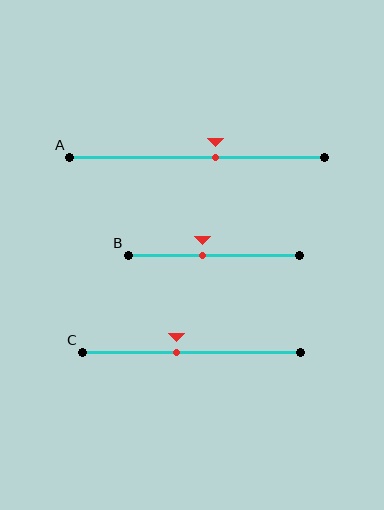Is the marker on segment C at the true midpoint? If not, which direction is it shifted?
No, the marker on segment C is shifted to the left by about 7% of the segment length.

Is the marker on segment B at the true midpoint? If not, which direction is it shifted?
No, the marker on segment B is shifted to the left by about 7% of the segment length.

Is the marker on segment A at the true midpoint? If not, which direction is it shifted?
No, the marker on segment A is shifted to the right by about 7% of the segment length.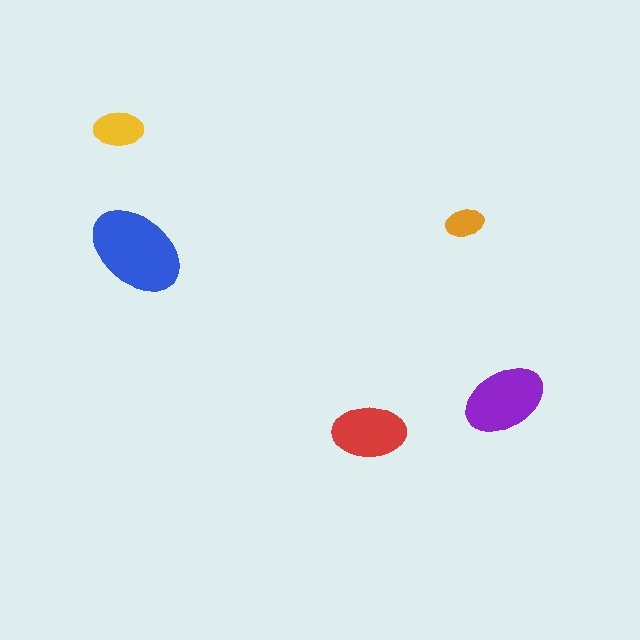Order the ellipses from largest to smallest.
the blue one, the purple one, the red one, the yellow one, the orange one.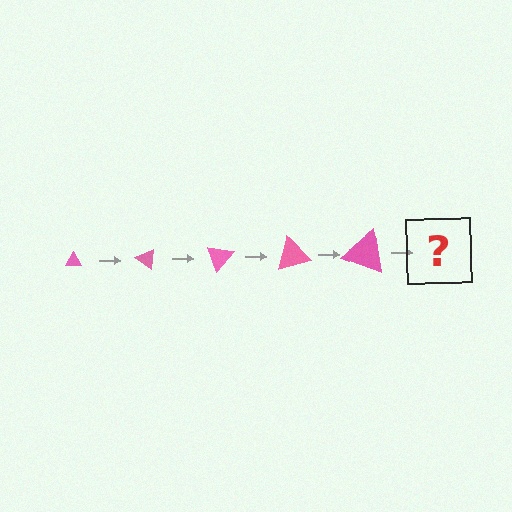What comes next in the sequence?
The next element should be a triangle, larger than the previous one and rotated 175 degrees from the start.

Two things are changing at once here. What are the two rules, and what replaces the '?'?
The two rules are that the triangle grows larger each step and it rotates 35 degrees each step. The '?' should be a triangle, larger than the previous one and rotated 175 degrees from the start.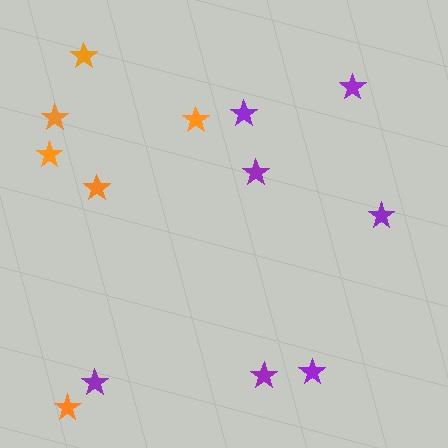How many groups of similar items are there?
There are 2 groups: one group of purple stars (7) and one group of orange stars (6).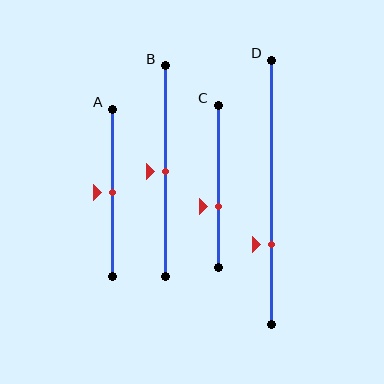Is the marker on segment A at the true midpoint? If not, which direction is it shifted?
Yes, the marker on segment A is at the true midpoint.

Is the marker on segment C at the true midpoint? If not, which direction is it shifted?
No, the marker on segment C is shifted downward by about 12% of the segment length.